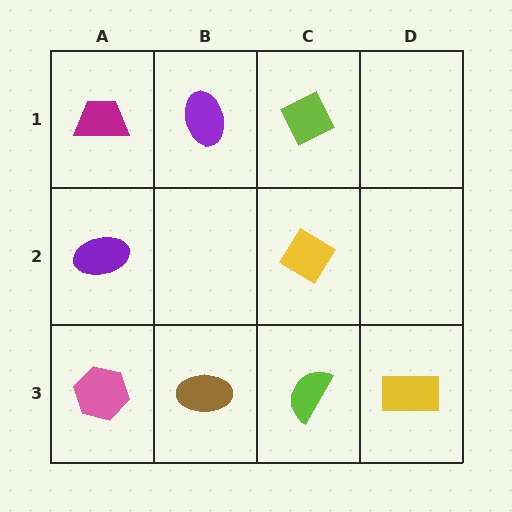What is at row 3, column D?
A yellow rectangle.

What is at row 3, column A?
A pink hexagon.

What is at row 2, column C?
A yellow diamond.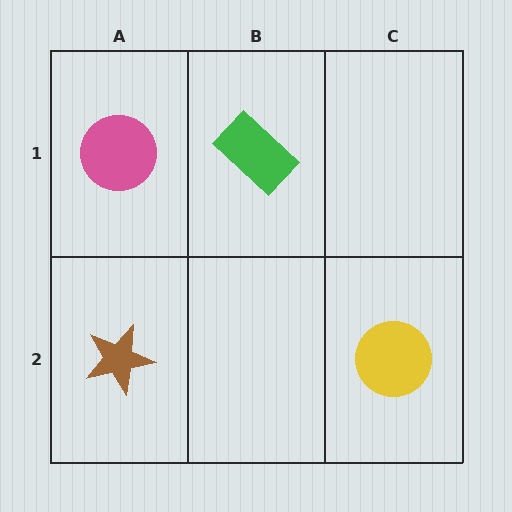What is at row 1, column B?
A green rectangle.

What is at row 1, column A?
A pink circle.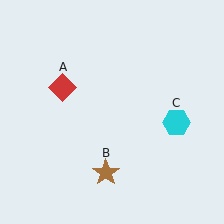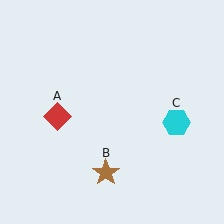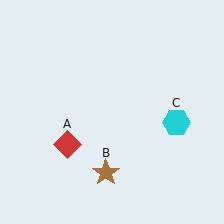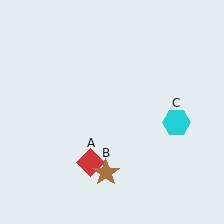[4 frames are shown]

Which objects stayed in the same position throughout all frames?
Brown star (object B) and cyan hexagon (object C) remained stationary.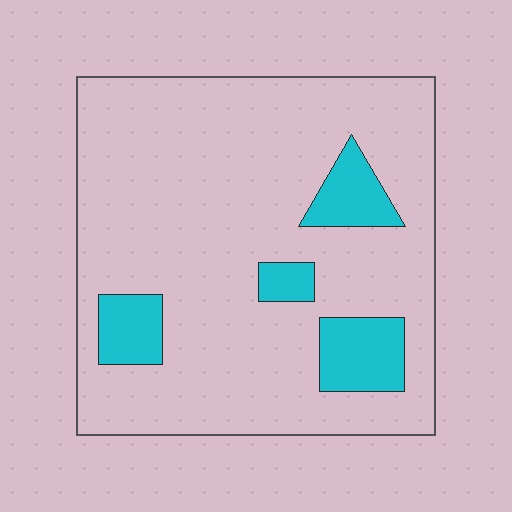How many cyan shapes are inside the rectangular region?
4.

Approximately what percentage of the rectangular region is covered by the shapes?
Approximately 15%.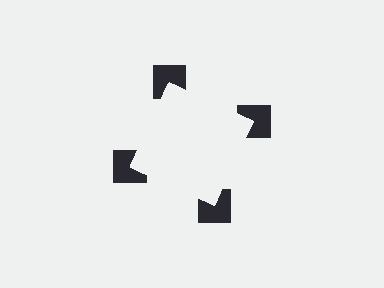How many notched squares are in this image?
There are 4 — one at each vertex of the illusory square.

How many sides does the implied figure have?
4 sides.